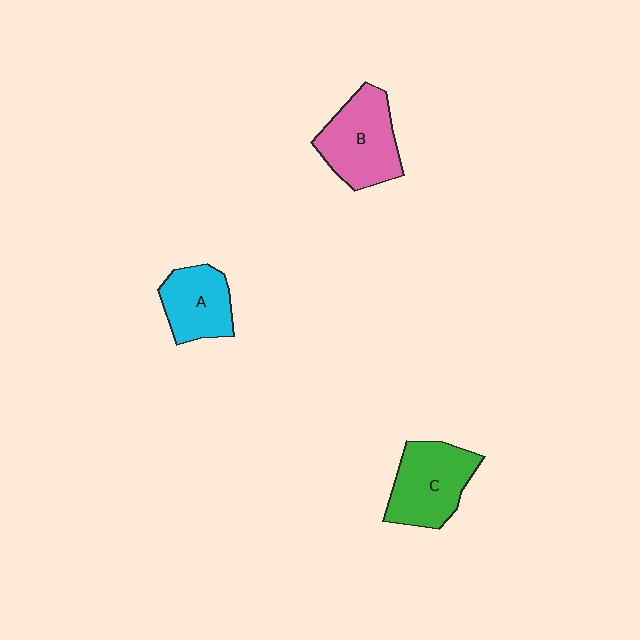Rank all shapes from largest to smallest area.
From largest to smallest: B (pink), C (green), A (cyan).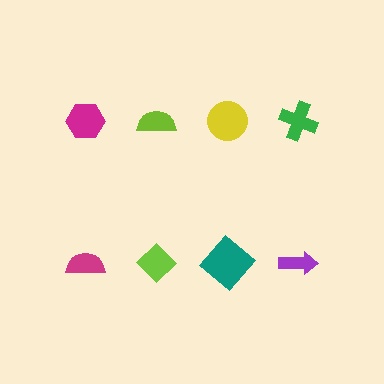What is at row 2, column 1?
A magenta semicircle.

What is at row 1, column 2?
A lime semicircle.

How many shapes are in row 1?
4 shapes.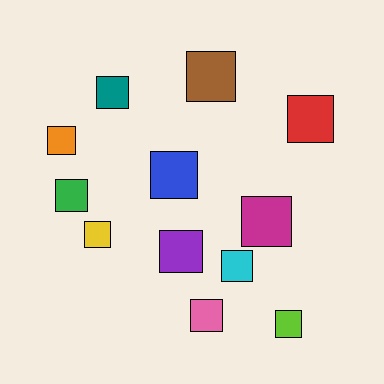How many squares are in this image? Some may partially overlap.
There are 12 squares.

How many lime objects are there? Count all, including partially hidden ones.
There is 1 lime object.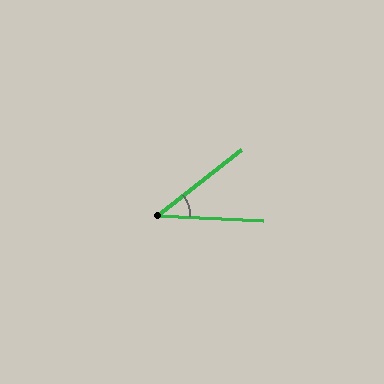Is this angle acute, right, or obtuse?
It is acute.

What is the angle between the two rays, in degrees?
Approximately 41 degrees.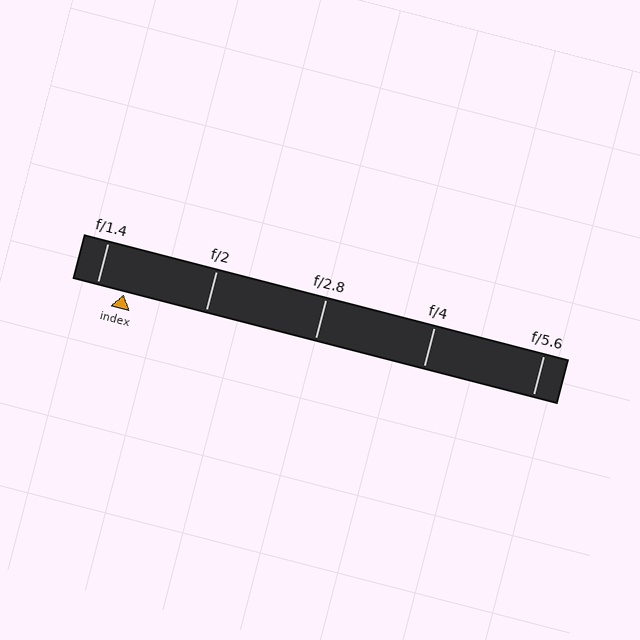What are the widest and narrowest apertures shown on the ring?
The widest aperture shown is f/1.4 and the narrowest is f/5.6.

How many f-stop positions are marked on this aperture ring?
There are 5 f-stop positions marked.